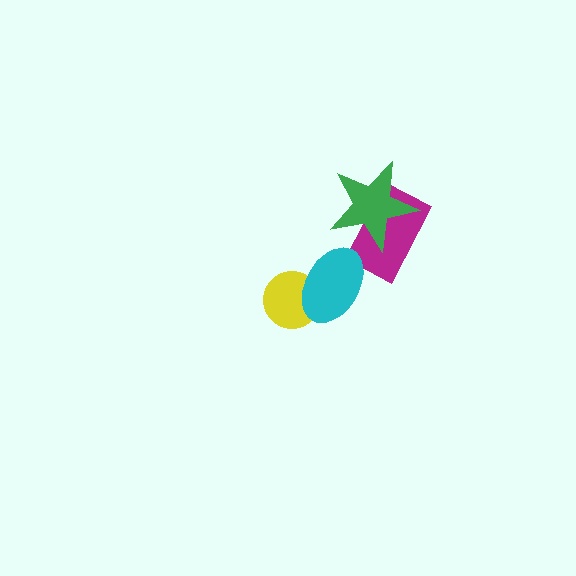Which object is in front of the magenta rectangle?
The green star is in front of the magenta rectangle.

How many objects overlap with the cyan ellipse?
1 object overlaps with the cyan ellipse.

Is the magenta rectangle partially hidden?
Yes, it is partially covered by another shape.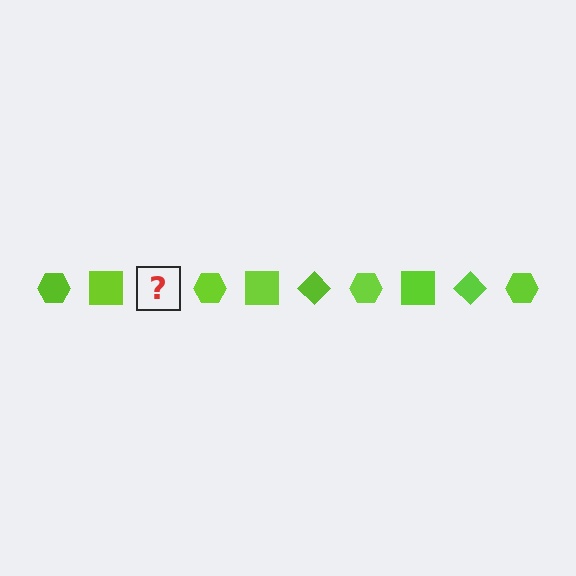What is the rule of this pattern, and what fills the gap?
The rule is that the pattern cycles through hexagon, square, diamond shapes in lime. The gap should be filled with a lime diamond.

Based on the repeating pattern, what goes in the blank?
The blank should be a lime diamond.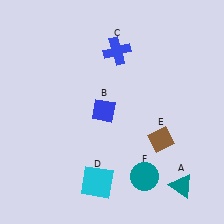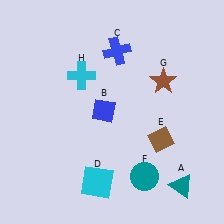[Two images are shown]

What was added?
A brown star (G), a cyan cross (H) were added in Image 2.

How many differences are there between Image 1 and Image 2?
There are 2 differences between the two images.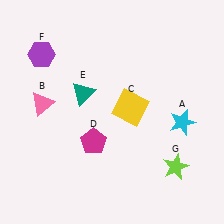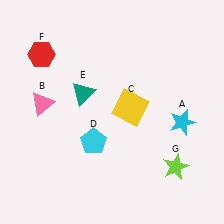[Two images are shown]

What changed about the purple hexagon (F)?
In Image 1, F is purple. In Image 2, it changed to red.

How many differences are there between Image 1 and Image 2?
There are 2 differences between the two images.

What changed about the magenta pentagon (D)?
In Image 1, D is magenta. In Image 2, it changed to cyan.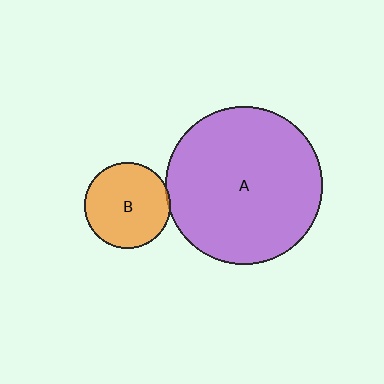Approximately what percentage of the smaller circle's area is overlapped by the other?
Approximately 5%.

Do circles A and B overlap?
Yes.